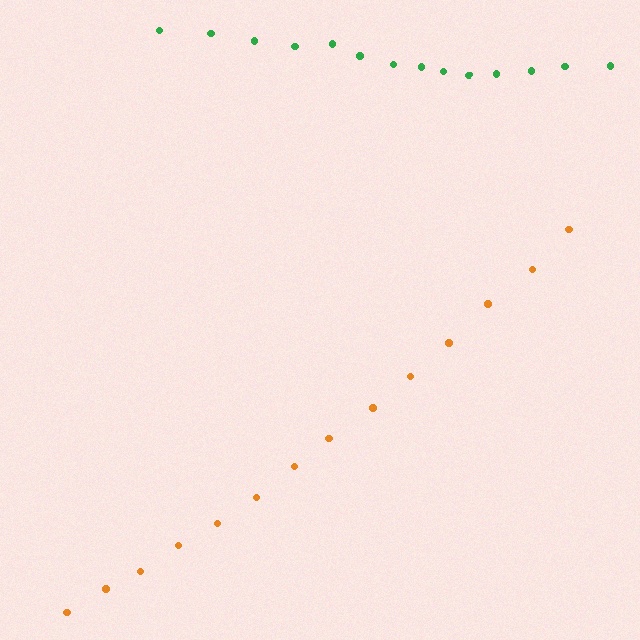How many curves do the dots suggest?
There are 2 distinct paths.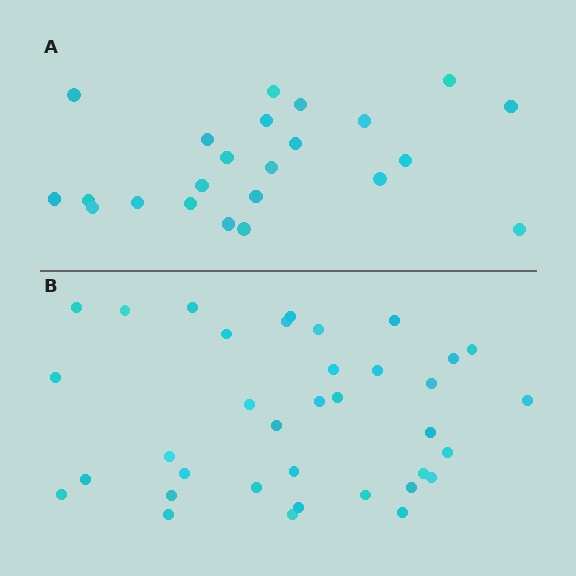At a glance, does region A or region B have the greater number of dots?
Region B (the bottom region) has more dots.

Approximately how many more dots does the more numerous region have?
Region B has approximately 15 more dots than region A.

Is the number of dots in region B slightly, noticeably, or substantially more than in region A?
Region B has substantially more. The ratio is roughly 1.6 to 1.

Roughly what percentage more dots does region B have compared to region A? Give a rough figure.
About 55% more.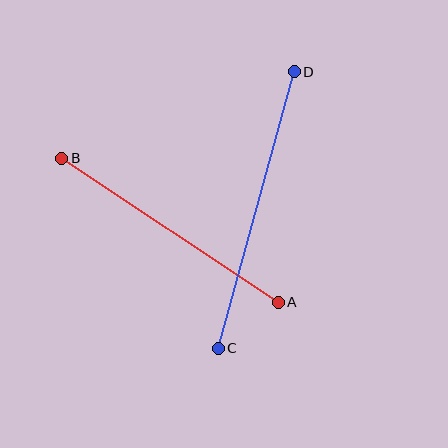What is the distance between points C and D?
The distance is approximately 287 pixels.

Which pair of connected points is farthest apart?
Points C and D are farthest apart.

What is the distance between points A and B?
The distance is approximately 260 pixels.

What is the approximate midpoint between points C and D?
The midpoint is at approximately (256, 210) pixels.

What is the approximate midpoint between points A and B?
The midpoint is at approximately (170, 230) pixels.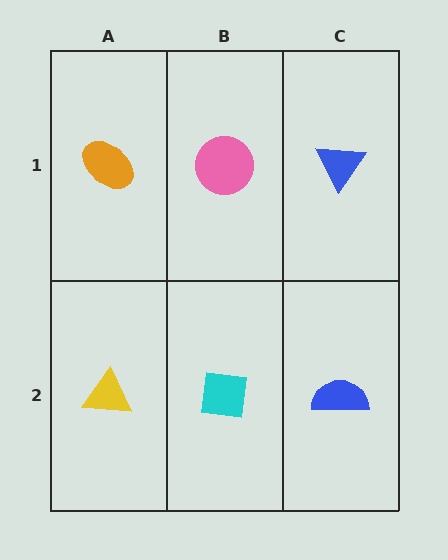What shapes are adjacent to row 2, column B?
A pink circle (row 1, column B), a yellow triangle (row 2, column A), a blue semicircle (row 2, column C).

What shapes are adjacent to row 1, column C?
A blue semicircle (row 2, column C), a pink circle (row 1, column B).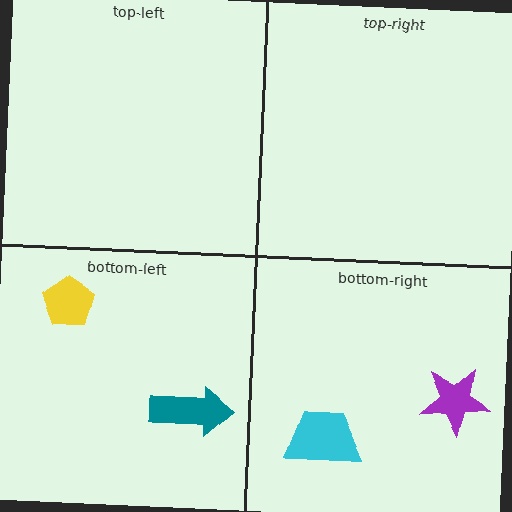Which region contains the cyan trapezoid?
The bottom-right region.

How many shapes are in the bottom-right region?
2.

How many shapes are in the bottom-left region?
2.